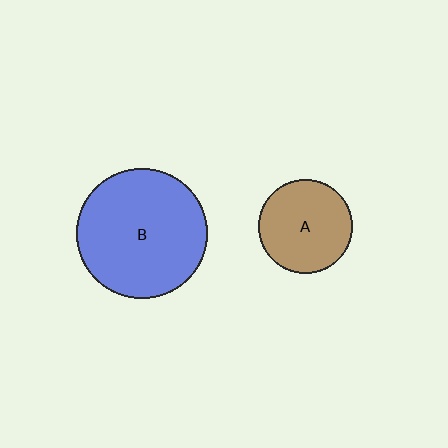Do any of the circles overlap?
No, none of the circles overlap.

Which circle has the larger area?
Circle B (blue).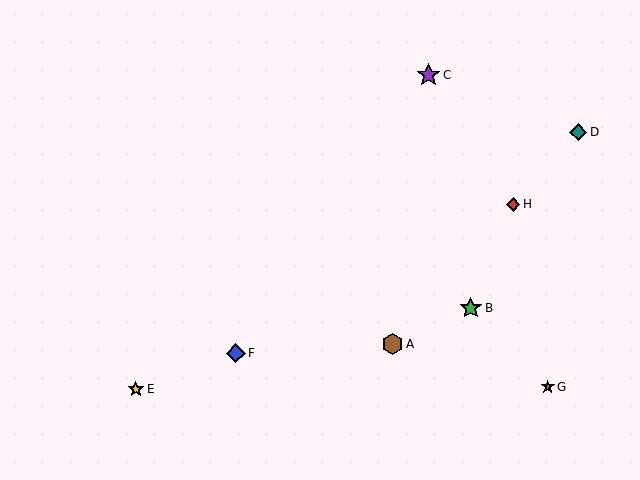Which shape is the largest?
The purple star (labeled C) is the largest.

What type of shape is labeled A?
Shape A is a brown hexagon.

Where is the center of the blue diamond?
The center of the blue diamond is at (236, 353).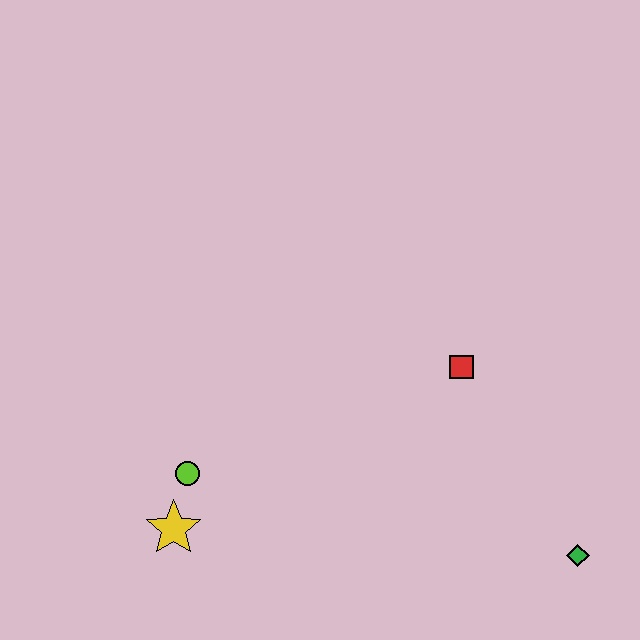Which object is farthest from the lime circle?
The green diamond is farthest from the lime circle.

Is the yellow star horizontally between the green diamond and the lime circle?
No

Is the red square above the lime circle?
Yes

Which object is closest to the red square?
The green diamond is closest to the red square.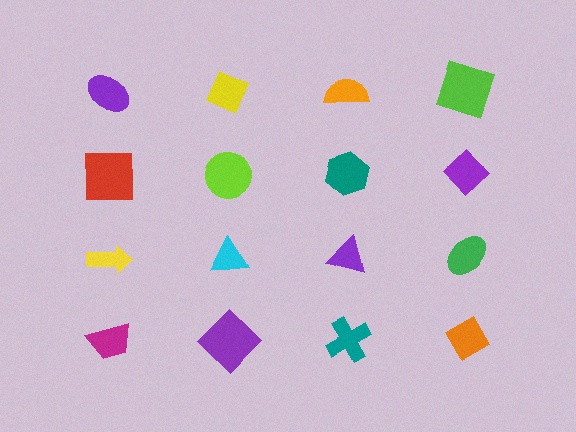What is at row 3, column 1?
A yellow arrow.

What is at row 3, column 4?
A green ellipse.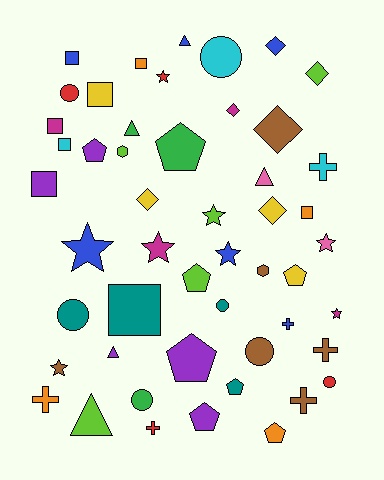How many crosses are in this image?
There are 6 crosses.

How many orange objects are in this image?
There are 4 orange objects.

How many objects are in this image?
There are 50 objects.